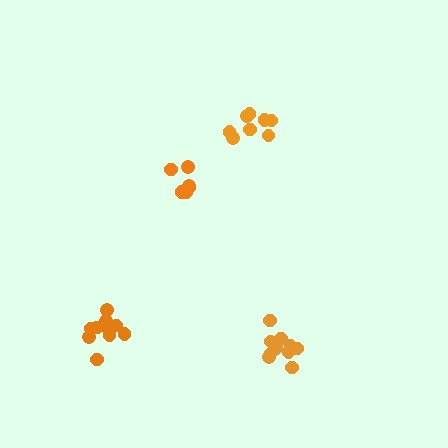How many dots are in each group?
Group 1: 11 dots, Group 2: 6 dots, Group 3: 10 dots, Group 4: 8 dots (35 total).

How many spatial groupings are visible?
There are 4 spatial groupings.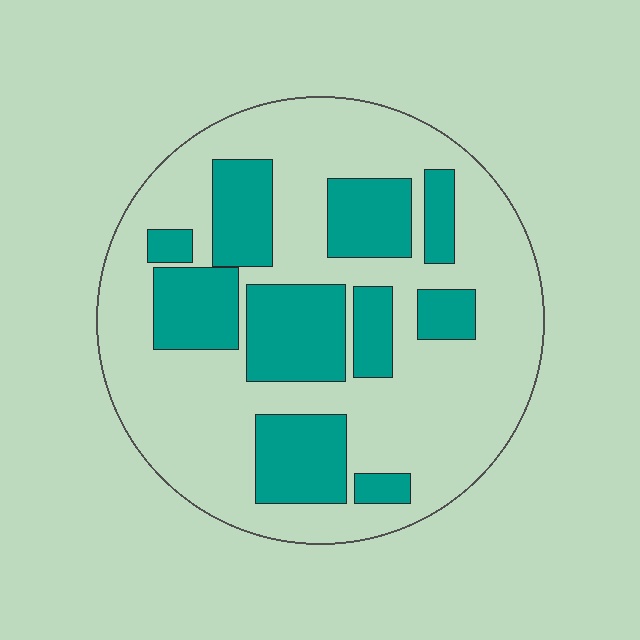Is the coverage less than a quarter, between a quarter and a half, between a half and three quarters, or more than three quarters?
Between a quarter and a half.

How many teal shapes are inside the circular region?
10.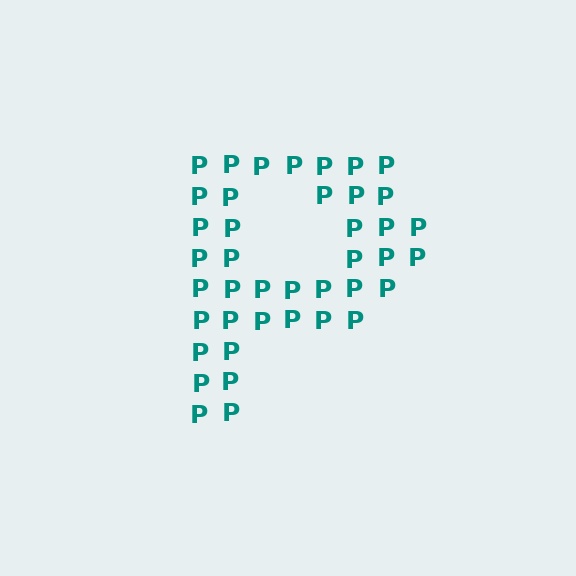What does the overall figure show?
The overall figure shows the letter P.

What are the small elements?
The small elements are letter P's.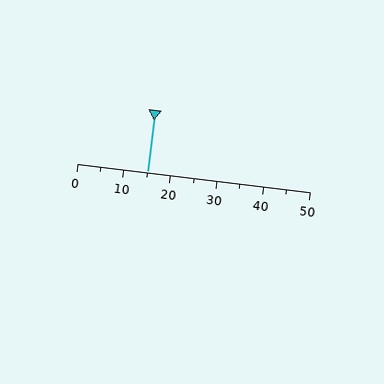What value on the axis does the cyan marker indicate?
The marker indicates approximately 15.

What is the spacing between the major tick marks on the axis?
The major ticks are spaced 10 apart.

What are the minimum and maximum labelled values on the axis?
The axis runs from 0 to 50.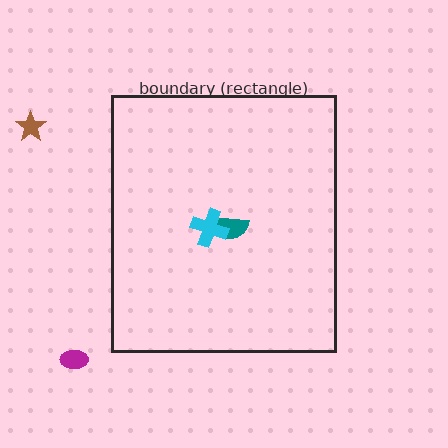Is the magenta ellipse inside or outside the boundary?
Outside.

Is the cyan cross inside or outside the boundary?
Inside.